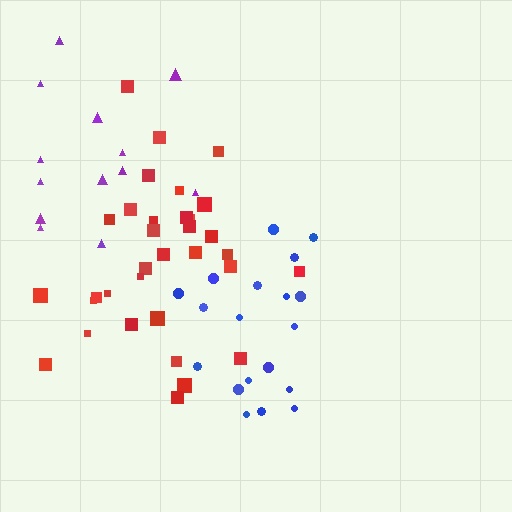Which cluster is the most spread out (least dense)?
Purple.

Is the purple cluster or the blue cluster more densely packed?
Blue.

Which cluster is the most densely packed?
Red.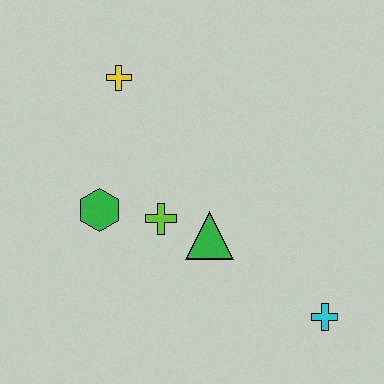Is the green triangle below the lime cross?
Yes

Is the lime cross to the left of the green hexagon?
No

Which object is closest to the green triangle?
The lime cross is closest to the green triangle.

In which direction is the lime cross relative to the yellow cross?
The lime cross is below the yellow cross.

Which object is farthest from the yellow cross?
The cyan cross is farthest from the yellow cross.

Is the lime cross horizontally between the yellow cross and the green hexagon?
No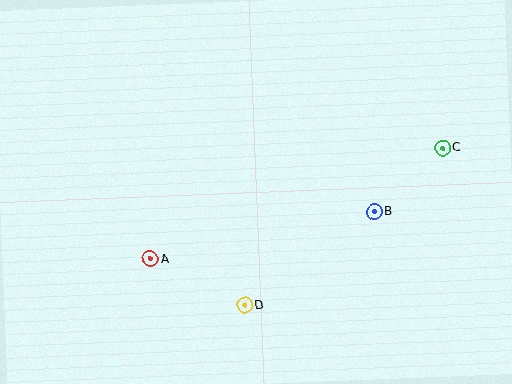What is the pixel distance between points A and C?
The distance between A and C is 313 pixels.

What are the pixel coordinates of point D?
Point D is at (245, 305).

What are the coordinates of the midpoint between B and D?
The midpoint between B and D is at (309, 258).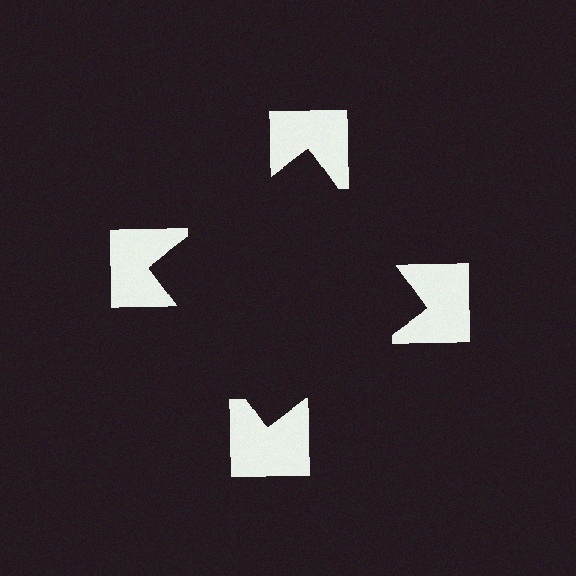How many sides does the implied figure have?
4 sides.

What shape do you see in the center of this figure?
An illusory square — its edges are inferred from the aligned wedge cuts in the notched squares, not physically drawn.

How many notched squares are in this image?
There are 4 — one at each vertex of the illusory square.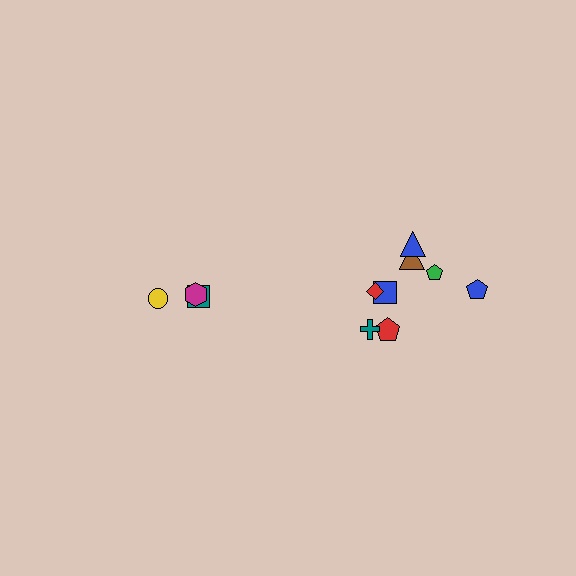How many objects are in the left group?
There are 3 objects.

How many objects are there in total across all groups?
There are 11 objects.